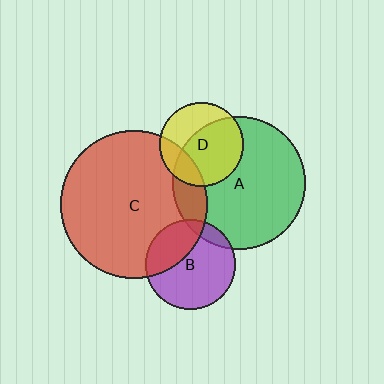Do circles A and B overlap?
Yes.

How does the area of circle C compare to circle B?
Approximately 2.7 times.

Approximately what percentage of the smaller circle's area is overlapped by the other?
Approximately 10%.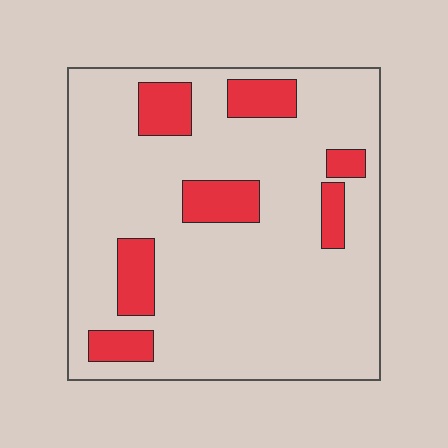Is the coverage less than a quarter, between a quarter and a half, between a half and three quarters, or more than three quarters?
Less than a quarter.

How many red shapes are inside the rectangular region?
7.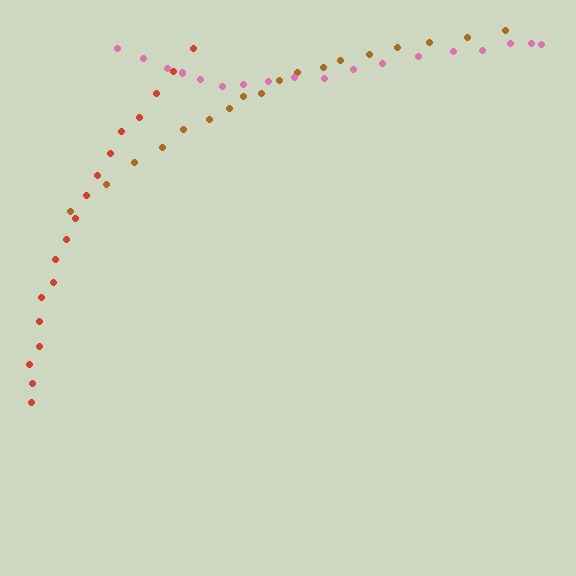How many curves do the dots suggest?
There are 3 distinct paths.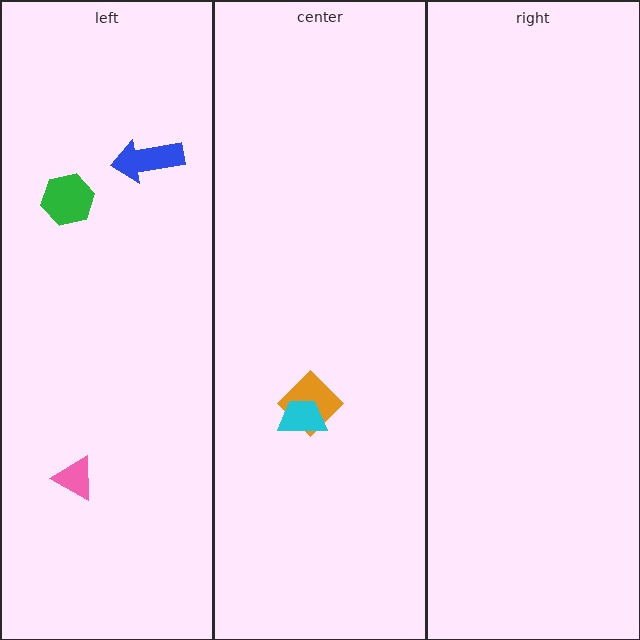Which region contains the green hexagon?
The left region.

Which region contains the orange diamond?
The center region.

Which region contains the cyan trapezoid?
The center region.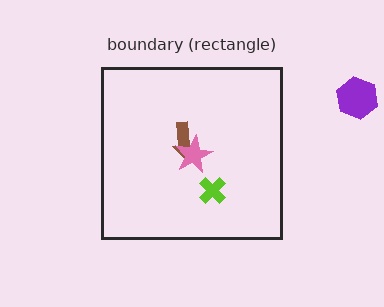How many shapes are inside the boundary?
3 inside, 1 outside.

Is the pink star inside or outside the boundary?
Inside.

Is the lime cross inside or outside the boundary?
Inside.